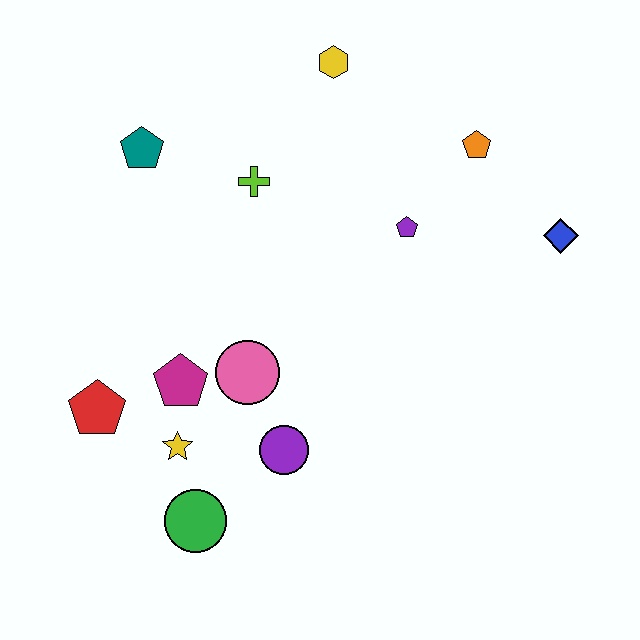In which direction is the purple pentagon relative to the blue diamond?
The purple pentagon is to the left of the blue diamond.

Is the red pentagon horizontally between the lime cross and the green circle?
No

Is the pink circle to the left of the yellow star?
No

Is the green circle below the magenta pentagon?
Yes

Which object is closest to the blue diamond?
The orange pentagon is closest to the blue diamond.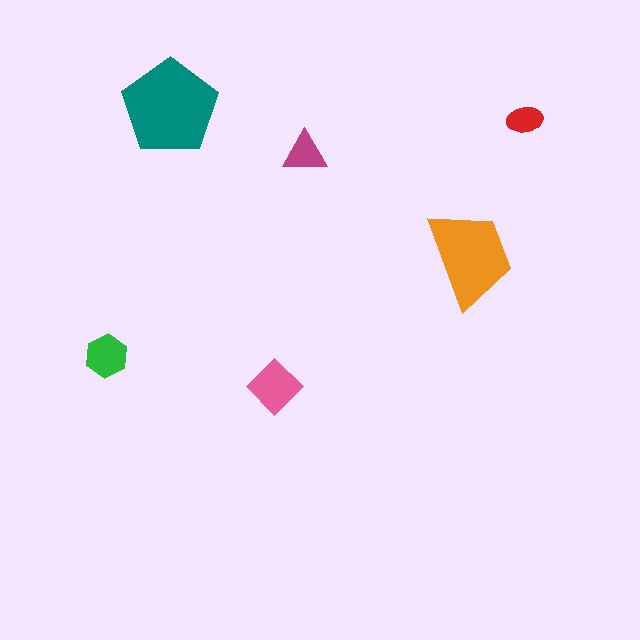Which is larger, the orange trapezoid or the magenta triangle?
The orange trapezoid.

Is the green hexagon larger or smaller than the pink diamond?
Smaller.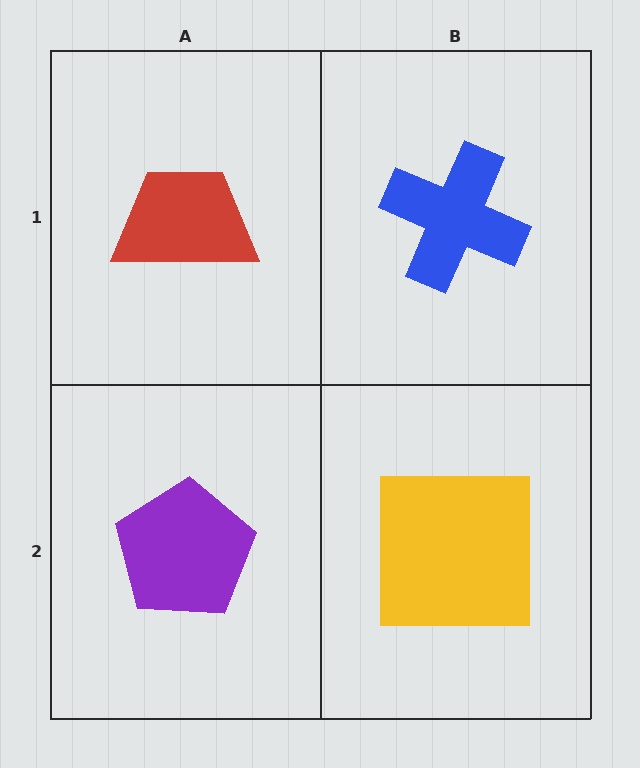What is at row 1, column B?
A blue cross.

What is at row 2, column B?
A yellow square.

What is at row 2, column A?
A purple pentagon.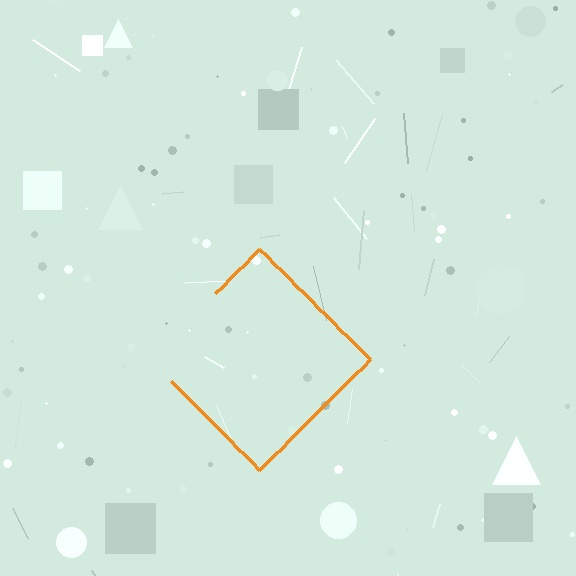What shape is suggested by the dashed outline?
The dashed outline suggests a diamond.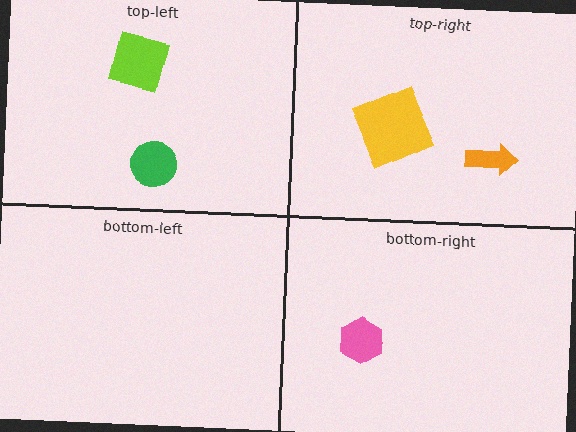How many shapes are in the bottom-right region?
1.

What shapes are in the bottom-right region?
The pink hexagon.